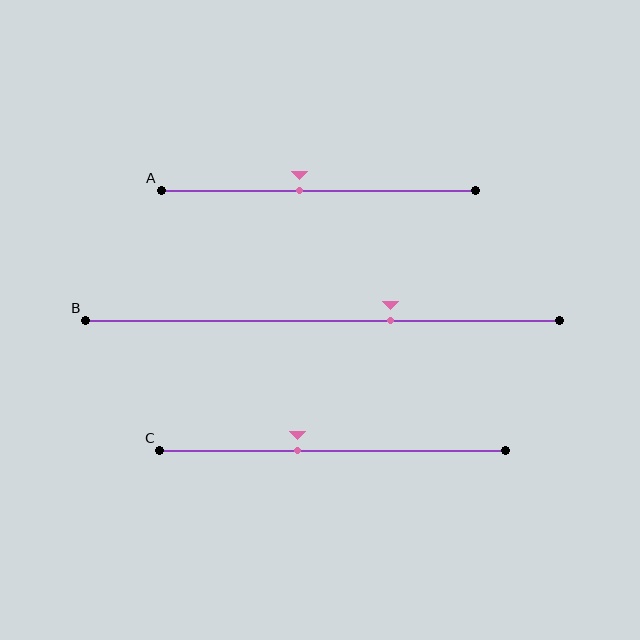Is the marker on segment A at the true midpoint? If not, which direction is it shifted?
No, the marker on segment A is shifted to the left by about 6% of the segment length.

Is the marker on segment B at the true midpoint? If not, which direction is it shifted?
No, the marker on segment B is shifted to the right by about 14% of the segment length.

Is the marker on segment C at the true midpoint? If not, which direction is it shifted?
No, the marker on segment C is shifted to the left by about 10% of the segment length.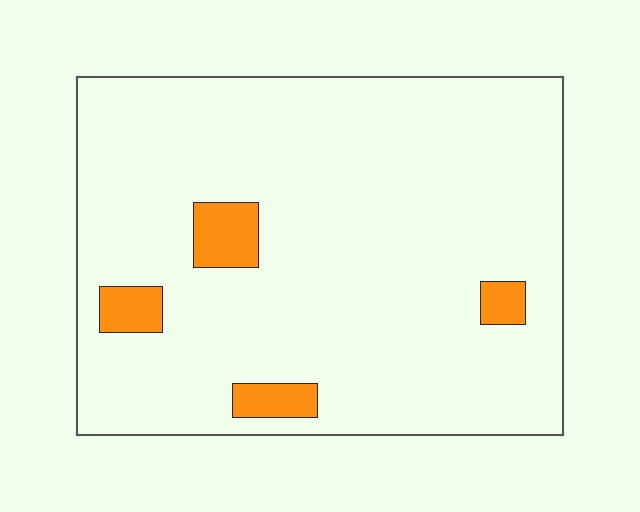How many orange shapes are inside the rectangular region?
4.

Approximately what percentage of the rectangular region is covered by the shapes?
Approximately 5%.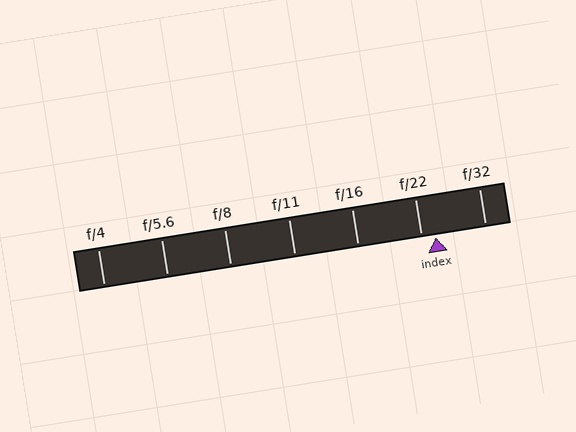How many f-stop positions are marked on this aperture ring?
There are 7 f-stop positions marked.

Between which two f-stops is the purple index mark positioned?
The index mark is between f/22 and f/32.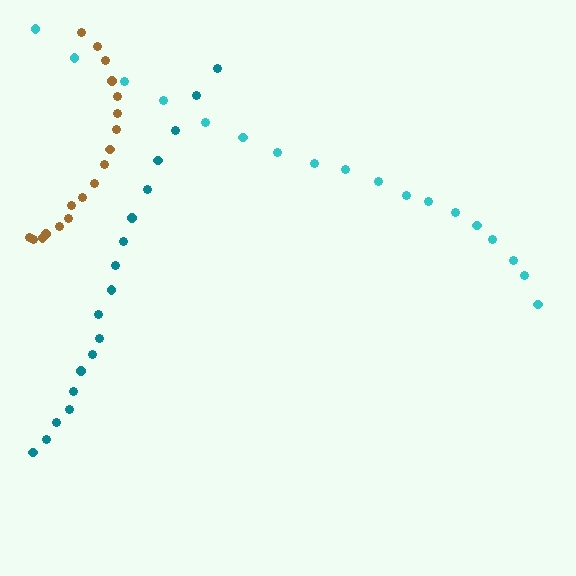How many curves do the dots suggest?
There are 3 distinct paths.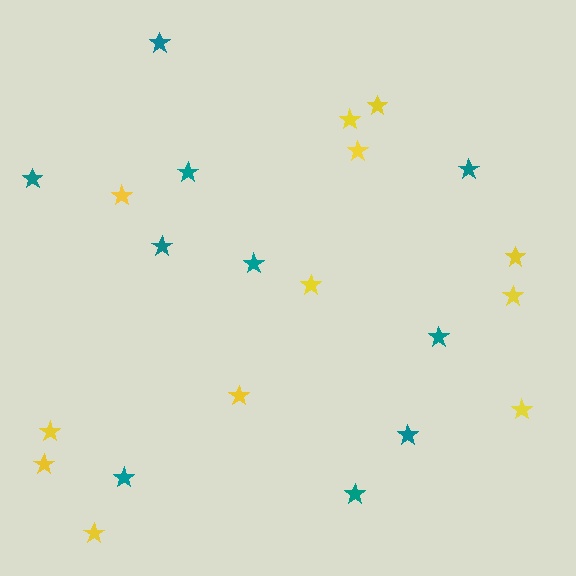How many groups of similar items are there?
There are 2 groups: one group of yellow stars (12) and one group of teal stars (10).